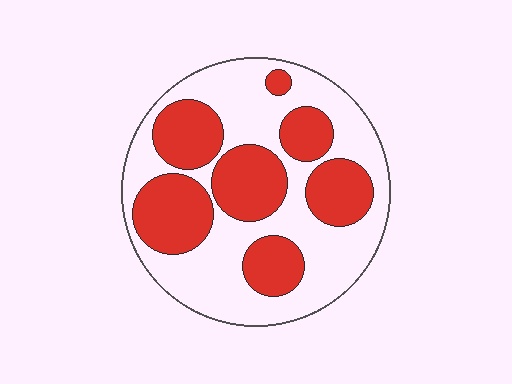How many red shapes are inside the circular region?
7.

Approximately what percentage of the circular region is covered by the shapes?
Approximately 40%.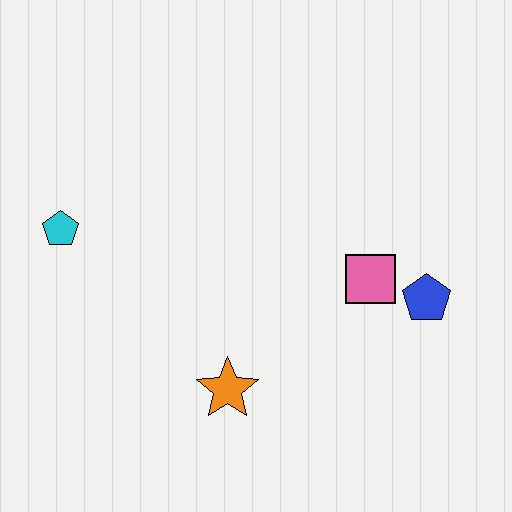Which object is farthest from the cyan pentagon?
The blue pentagon is farthest from the cyan pentagon.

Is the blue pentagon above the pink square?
No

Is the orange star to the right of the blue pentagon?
No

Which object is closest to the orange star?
The pink square is closest to the orange star.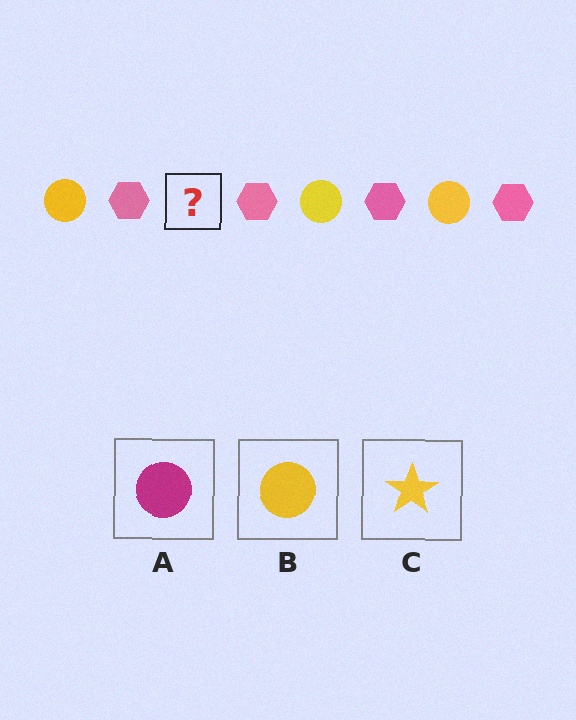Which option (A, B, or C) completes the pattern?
B.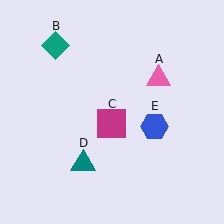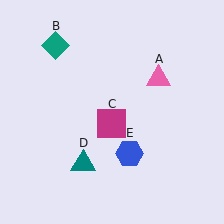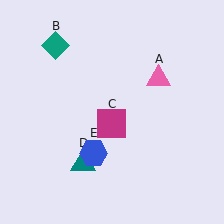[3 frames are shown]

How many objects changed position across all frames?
1 object changed position: blue hexagon (object E).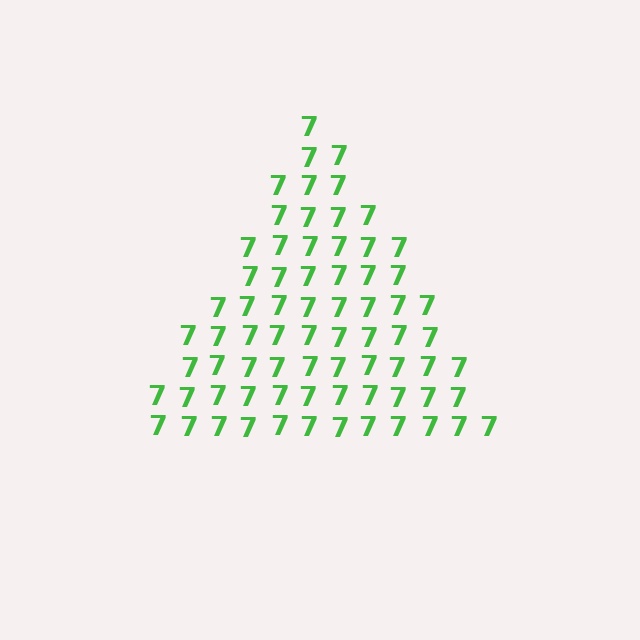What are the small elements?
The small elements are digit 7's.